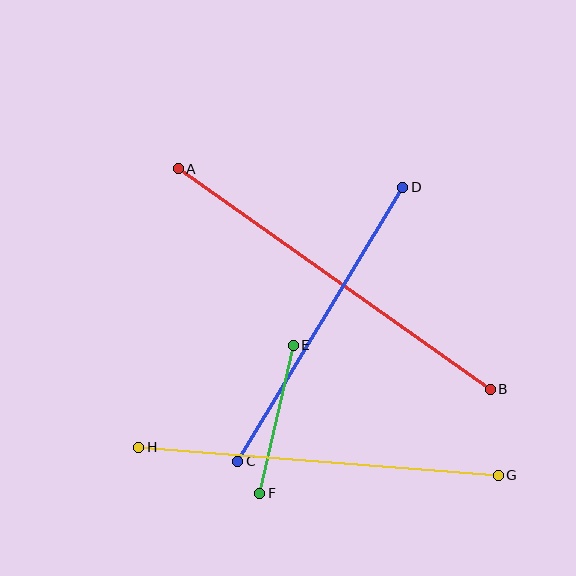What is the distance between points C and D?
The distance is approximately 320 pixels.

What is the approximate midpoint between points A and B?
The midpoint is at approximately (334, 279) pixels.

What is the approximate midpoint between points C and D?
The midpoint is at approximately (320, 324) pixels.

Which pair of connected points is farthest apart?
Points A and B are farthest apart.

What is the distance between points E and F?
The distance is approximately 152 pixels.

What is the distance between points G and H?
The distance is approximately 360 pixels.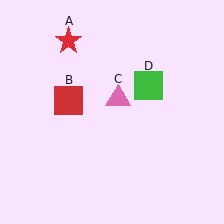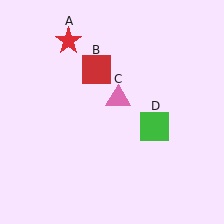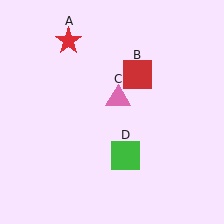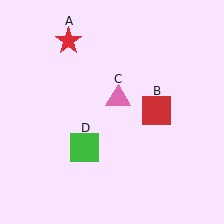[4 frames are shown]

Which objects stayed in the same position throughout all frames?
Red star (object A) and pink triangle (object C) remained stationary.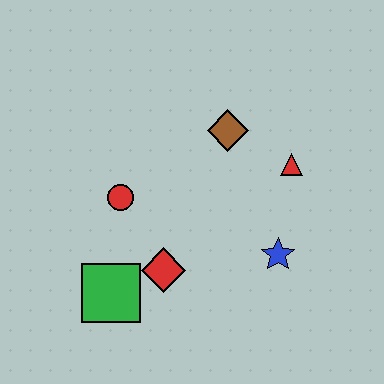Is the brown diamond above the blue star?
Yes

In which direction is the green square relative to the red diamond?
The green square is to the left of the red diamond.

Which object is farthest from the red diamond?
The red triangle is farthest from the red diamond.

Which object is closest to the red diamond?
The green square is closest to the red diamond.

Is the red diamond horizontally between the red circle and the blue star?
Yes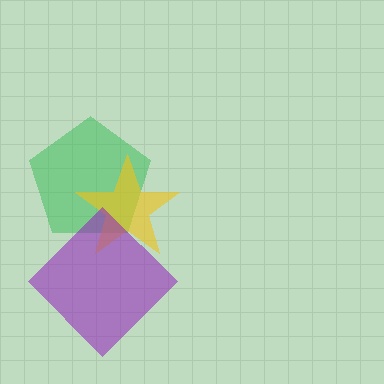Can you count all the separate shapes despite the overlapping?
Yes, there are 3 separate shapes.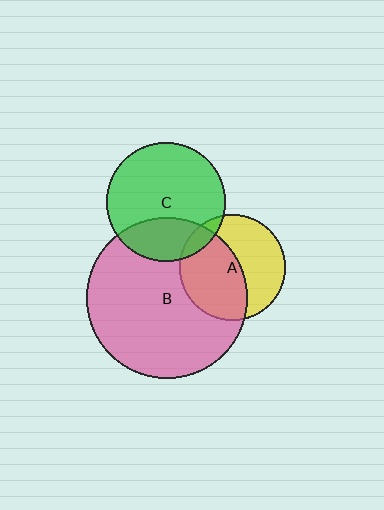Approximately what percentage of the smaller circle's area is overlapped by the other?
Approximately 25%.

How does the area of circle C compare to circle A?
Approximately 1.3 times.